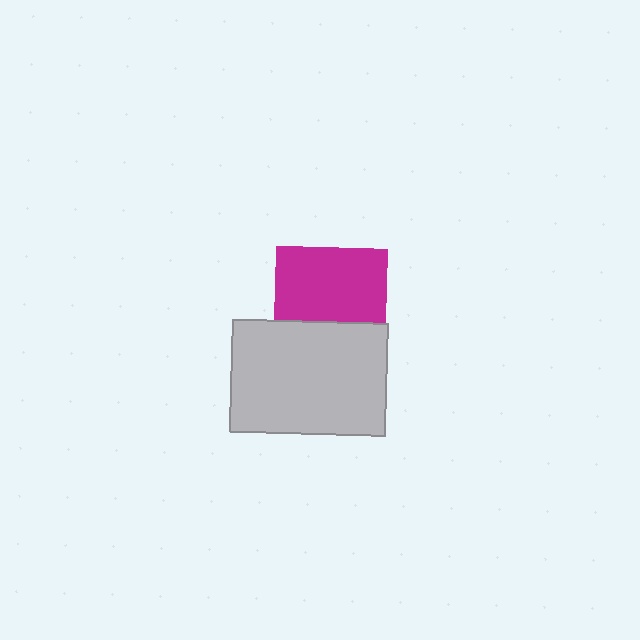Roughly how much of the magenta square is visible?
Most of it is visible (roughly 67%).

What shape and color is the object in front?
The object in front is a light gray rectangle.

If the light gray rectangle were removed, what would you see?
You would see the complete magenta square.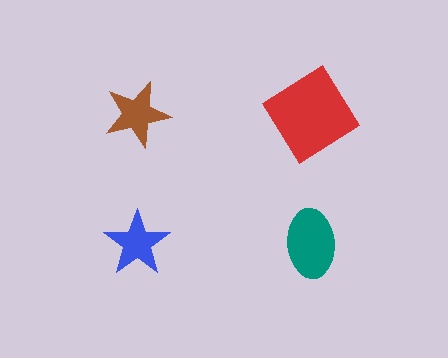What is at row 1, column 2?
A red diamond.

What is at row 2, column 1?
A blue star.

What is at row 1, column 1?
A brown star.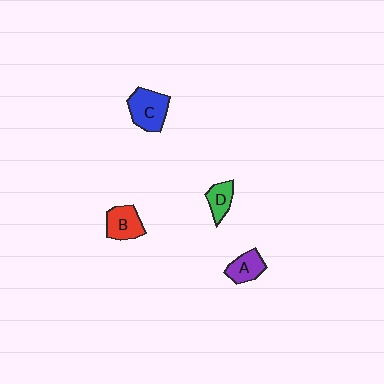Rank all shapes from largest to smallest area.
From largest to smallest: C (blue), B (red), A (purple), D (green).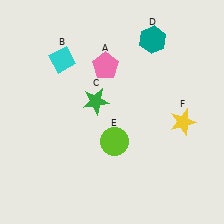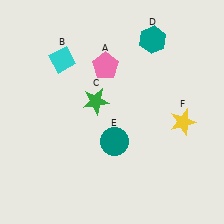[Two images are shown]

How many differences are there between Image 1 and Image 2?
There is 1 difference between the two images.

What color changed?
The circle (E) changed from lime in Image 1 to teal in Image 2.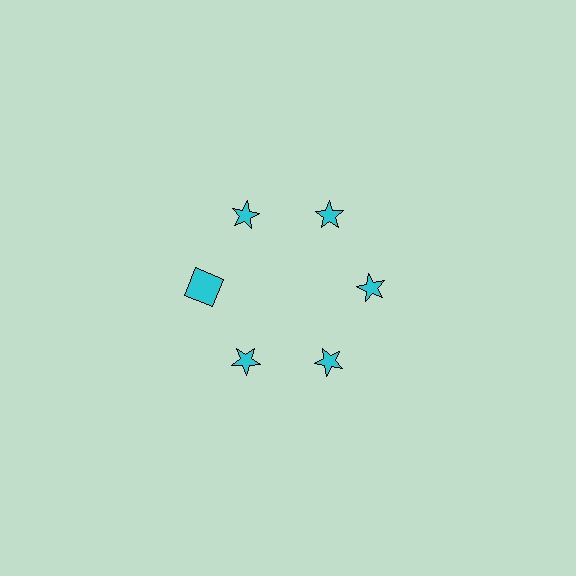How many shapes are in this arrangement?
There are 6 shapes arranged in a ring pattern.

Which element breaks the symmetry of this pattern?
The cyan square at roughly the 9 o'clock position breaks the symmetry. All other shapes are cyan stars.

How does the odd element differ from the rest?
It has a different shape: square instead of star.